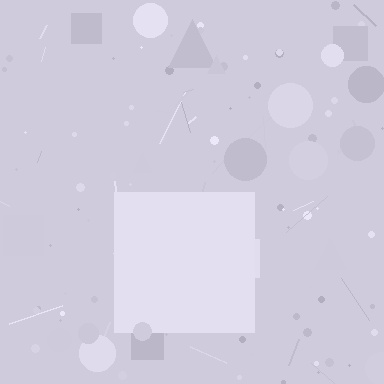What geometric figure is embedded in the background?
A square is embedded in the background.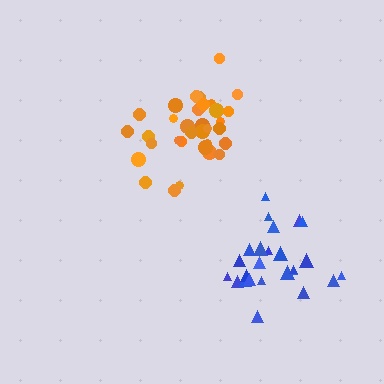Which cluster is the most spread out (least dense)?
Orange.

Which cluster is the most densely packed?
Blue.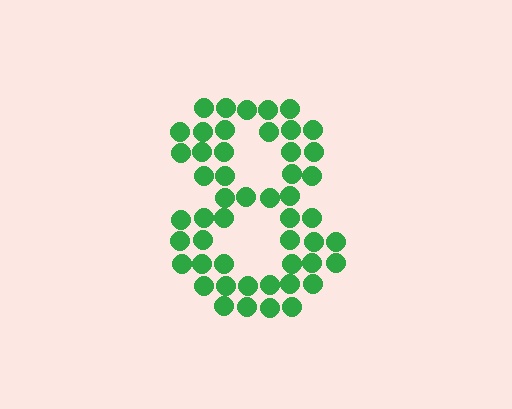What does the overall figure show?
The overall figure shows the digit 8.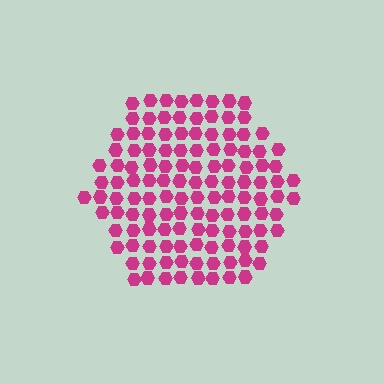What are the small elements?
The small elements are hexagons.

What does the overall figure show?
The overall figure shows a hexagon.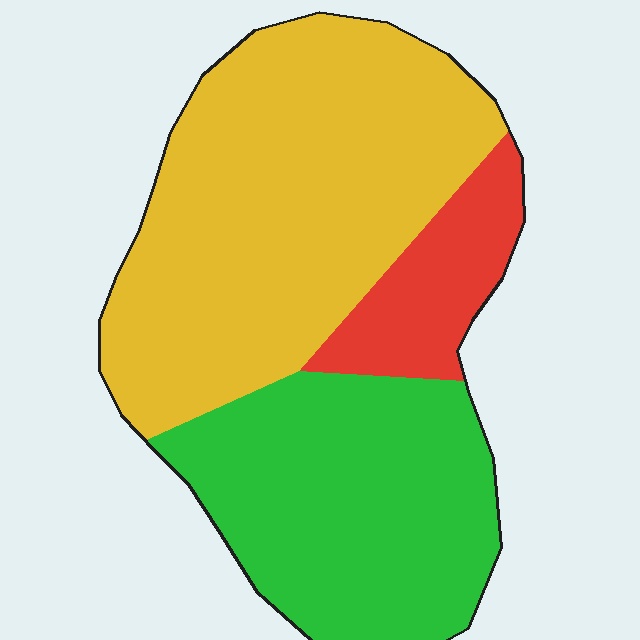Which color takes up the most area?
Yellow, at roughly 50%.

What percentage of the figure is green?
Green takes up between a third and a half of the figure.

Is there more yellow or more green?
Yellow.